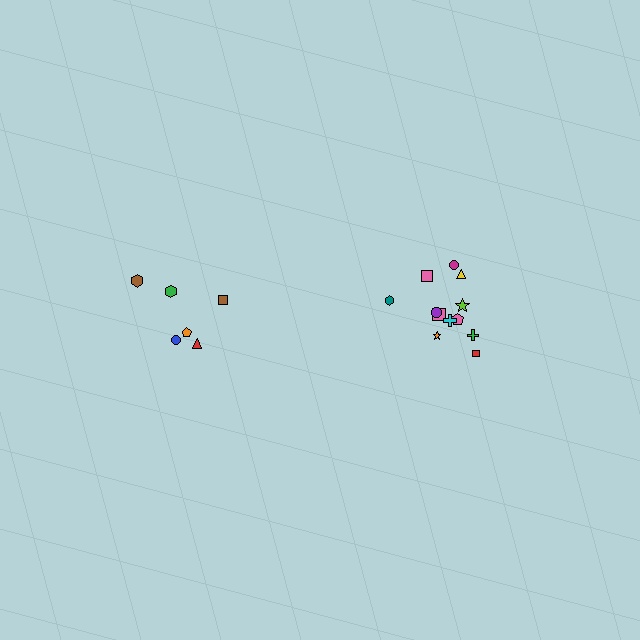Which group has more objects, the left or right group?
The right group.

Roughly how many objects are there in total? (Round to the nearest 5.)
Roughly 20 objects in total.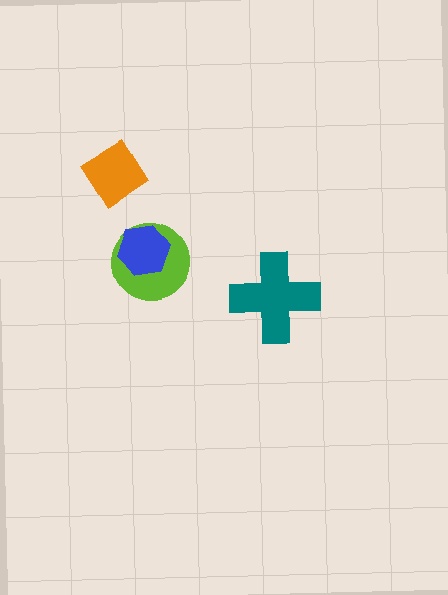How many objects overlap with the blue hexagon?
1 object overlaps with the blue hexagon.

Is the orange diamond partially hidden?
No, no other shape covers it.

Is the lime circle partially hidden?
Yes, it is partially covered by another shape.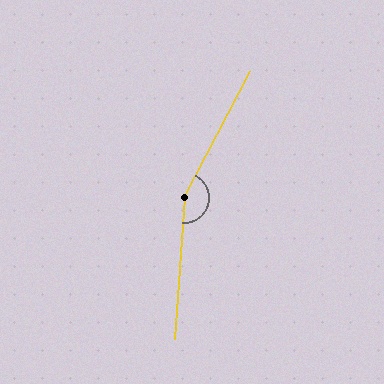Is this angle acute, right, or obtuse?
It is obtuse.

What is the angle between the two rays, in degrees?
Approximately 156 degrees.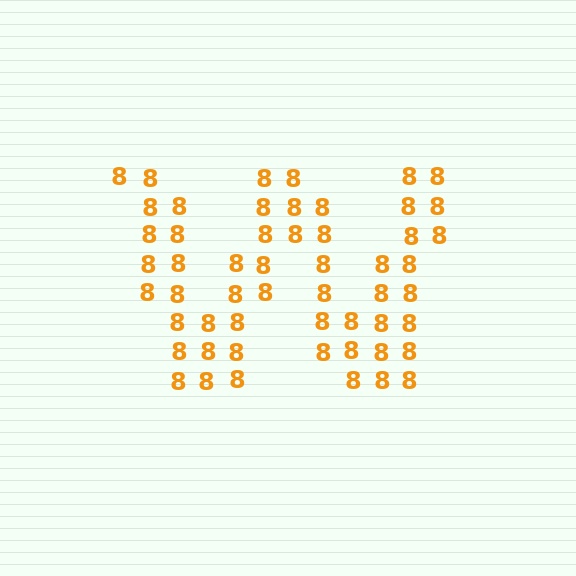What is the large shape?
The large shape is the letter W.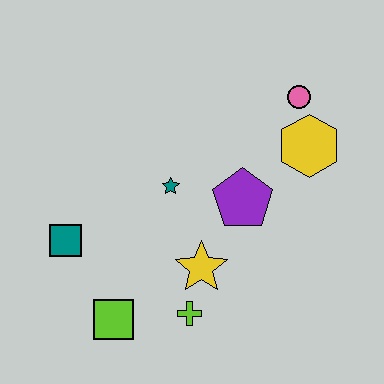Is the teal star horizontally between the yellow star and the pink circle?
No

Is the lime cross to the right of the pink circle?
No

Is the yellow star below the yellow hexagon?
Yes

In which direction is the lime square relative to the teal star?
The lime square is below the teal star.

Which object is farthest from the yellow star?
The pink circle is farthest from the yellow star.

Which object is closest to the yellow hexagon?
The pink circle is closest to the yellow hexagon.